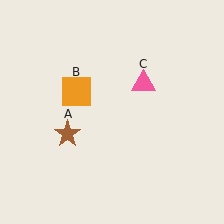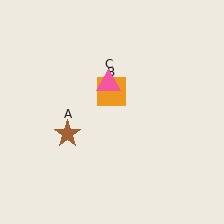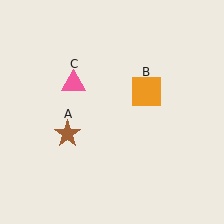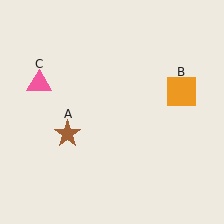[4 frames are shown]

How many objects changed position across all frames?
2 objects changed position: orange square (object B), pink triangle (object C).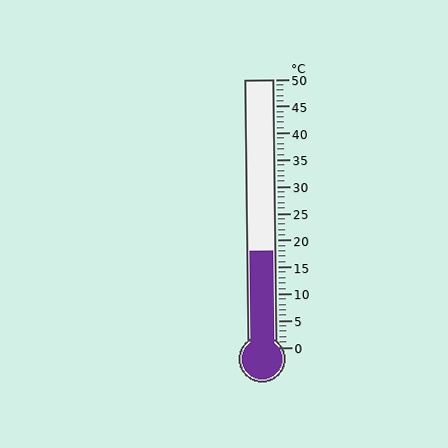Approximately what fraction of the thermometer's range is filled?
The thermometer is filled to approximately 35% of its range.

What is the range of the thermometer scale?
The thermometer scale ranges from 0°C to 50°C.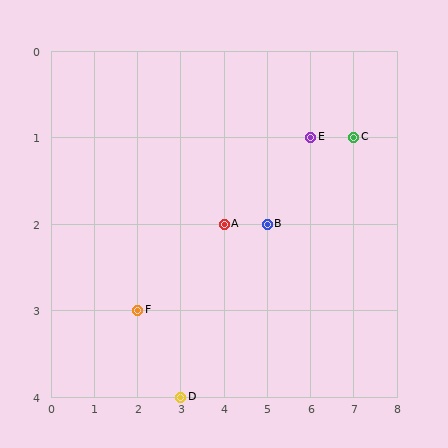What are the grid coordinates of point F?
Point F is at grid coordinates (2, 3).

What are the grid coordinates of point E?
Point E is at grid coordinates (6, 1).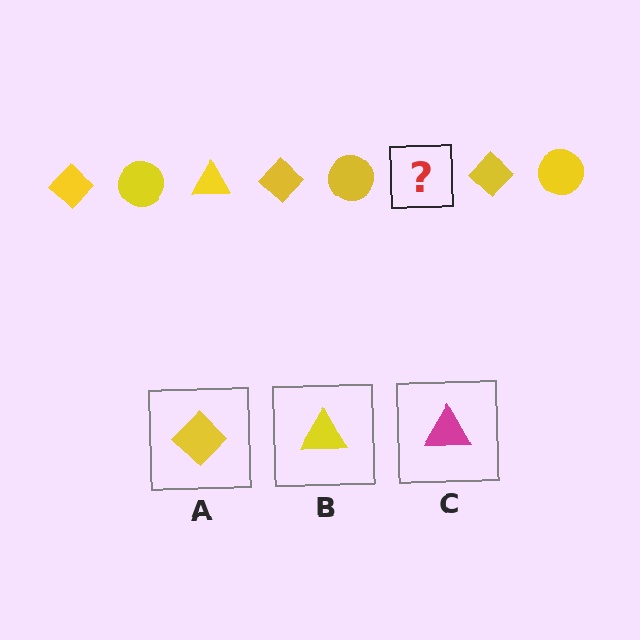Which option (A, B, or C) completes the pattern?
B.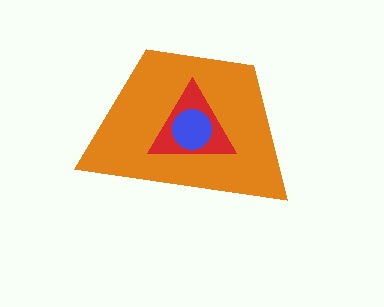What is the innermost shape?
The blue circle.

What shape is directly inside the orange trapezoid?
The red triangle.